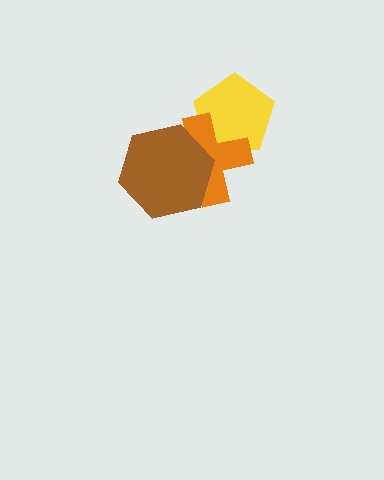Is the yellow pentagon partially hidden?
Yes, it is partially covered by another shape.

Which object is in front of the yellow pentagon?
The orange cross is in front of the yellow pentagon.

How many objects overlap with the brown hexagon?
1 object overlaps with the brown hexagon.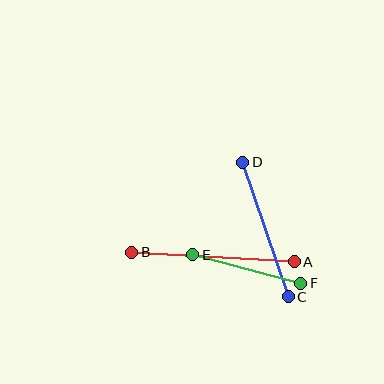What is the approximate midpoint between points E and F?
The midpoint is at approximately (247, 269) pixels.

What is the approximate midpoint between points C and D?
The midpoint is at approximately (266, 229) pixels.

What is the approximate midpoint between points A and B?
The midpoint is at approximately (213, 257) pixels.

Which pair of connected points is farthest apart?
Points A and B are farthest apart.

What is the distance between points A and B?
The distance is approximately 162 pixels.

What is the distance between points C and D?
The distance is approximately 142 pixels.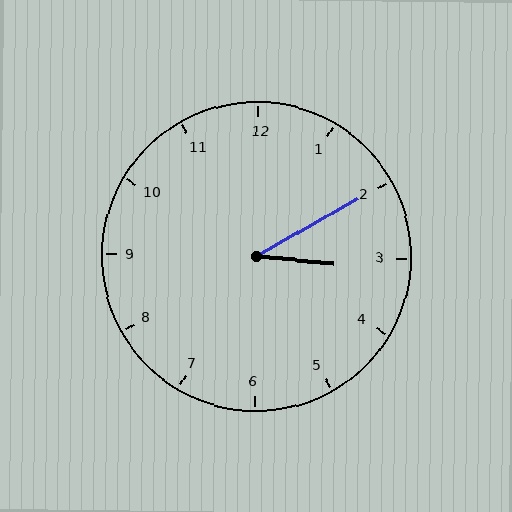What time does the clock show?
3:10.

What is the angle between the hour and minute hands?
Approximately 35 degrees.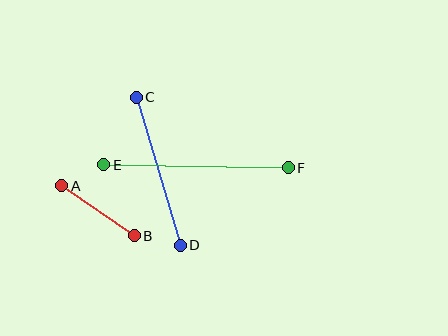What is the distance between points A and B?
The distance is approximately 88 pixels.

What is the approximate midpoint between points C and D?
The midpoint is at approximately (158, 171) pixels.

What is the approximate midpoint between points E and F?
The midpoint is at approximately (196, 166) pixels.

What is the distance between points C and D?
The distance is approximately 154 pixels.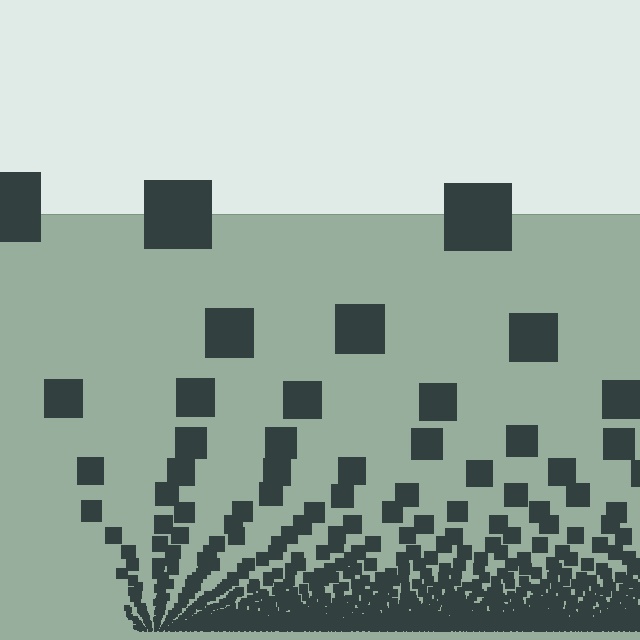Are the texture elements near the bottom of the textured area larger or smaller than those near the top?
Smaller. The gradient is inverted — elements near the bottom are smaller and denser.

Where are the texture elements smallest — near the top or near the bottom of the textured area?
Near the bottom.